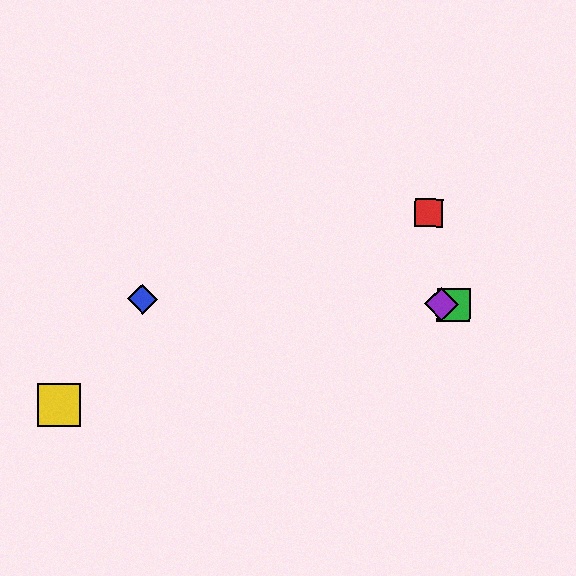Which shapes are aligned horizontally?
The blue diamond, the green square, the purple diamond are aligned horizontally.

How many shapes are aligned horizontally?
3 shapes (the blue diamond, the green square, the purple diamond) are aligned horizontally.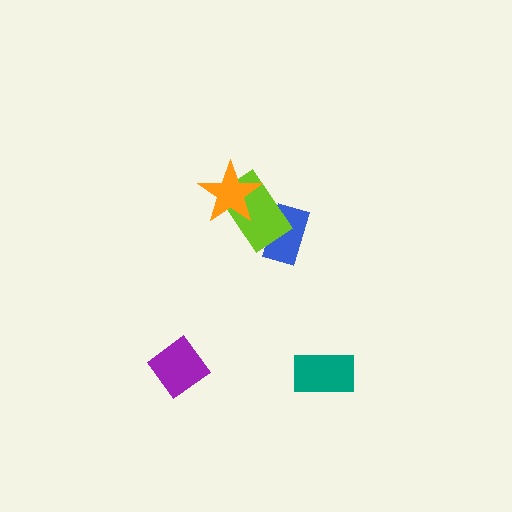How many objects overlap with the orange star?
1 object overlaps with the orange star.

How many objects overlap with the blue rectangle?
1 object overlaps with the blue rectangle.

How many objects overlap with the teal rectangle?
0 objects overlap with the teal rectangle.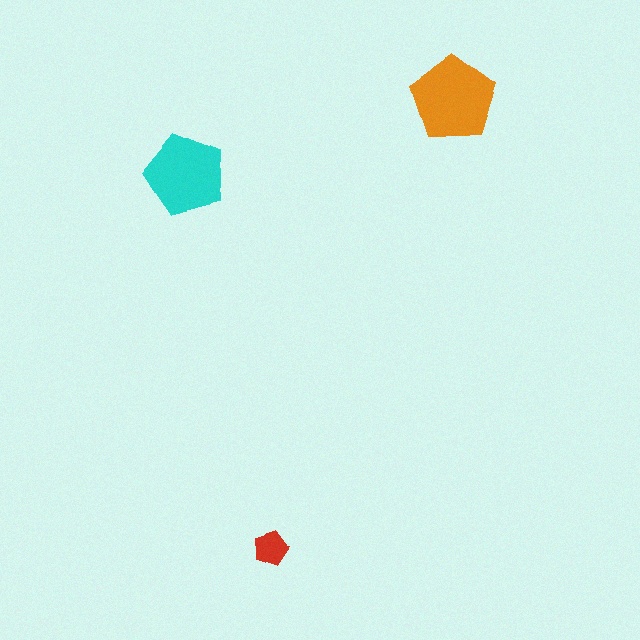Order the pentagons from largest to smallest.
the orange one, the cyan one, the red one.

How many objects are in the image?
There are 3 objects in the image.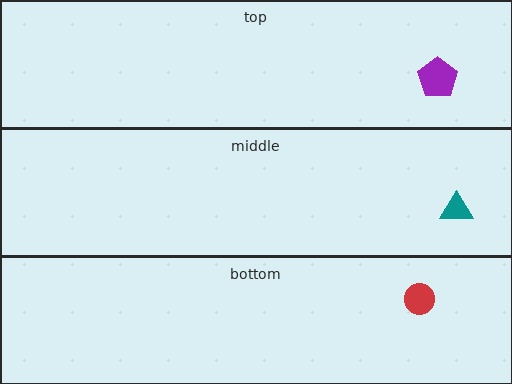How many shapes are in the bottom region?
1.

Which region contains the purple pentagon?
The top region.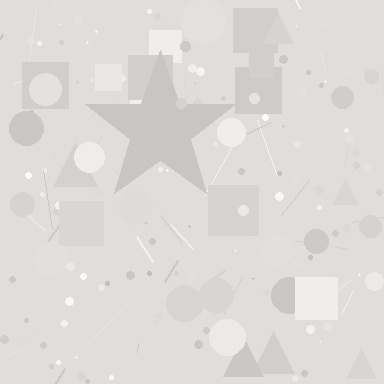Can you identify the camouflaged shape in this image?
The camouflaged shape is a star.